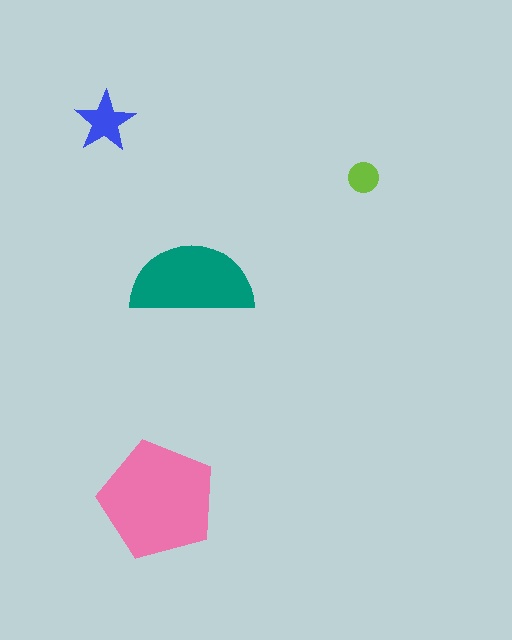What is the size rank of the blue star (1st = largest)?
3rd.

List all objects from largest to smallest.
The pink pentagon, the teal semicircle, the blue star, the lime circle.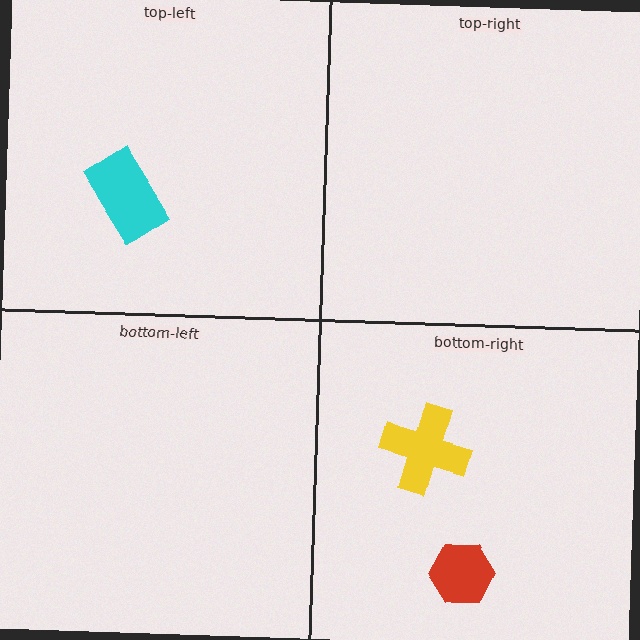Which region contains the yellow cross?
The bottom-right region.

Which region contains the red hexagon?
The bottom-right region.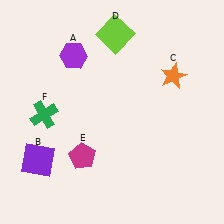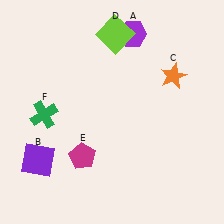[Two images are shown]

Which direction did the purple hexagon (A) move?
The purple hexagon (A) moved right.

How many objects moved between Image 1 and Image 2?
1 object moved between the two images.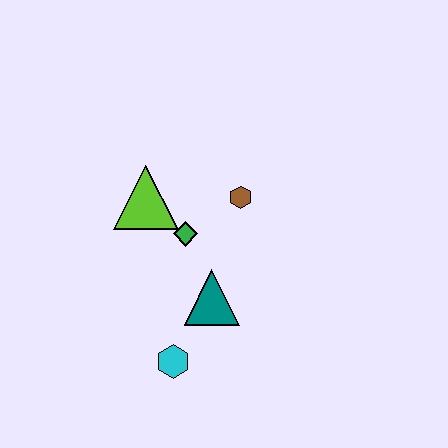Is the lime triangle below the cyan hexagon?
No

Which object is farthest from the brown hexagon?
The cyan hexagon is farthest from the brown hexagon.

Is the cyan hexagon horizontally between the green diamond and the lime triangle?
Yes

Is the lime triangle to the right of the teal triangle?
No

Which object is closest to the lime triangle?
The green diamond is closest to the lime triangle.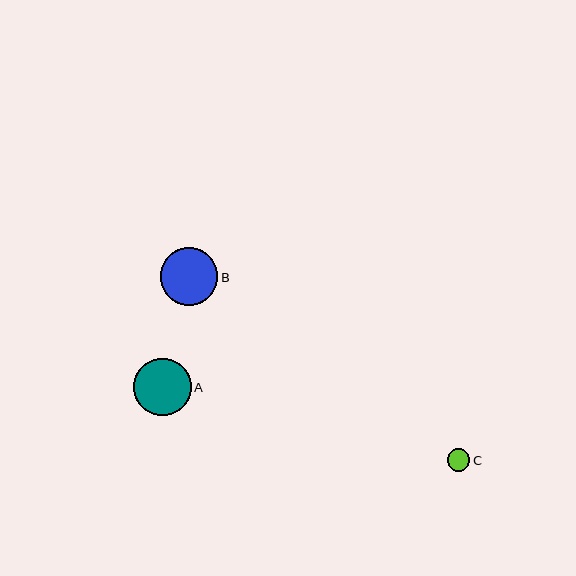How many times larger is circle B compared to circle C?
Circle B is approximately 2.6 times the size of circle C.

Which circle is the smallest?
Circle C is the smallest with a size of approximately 22 pixels.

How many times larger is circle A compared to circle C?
Circle A is approximately 2.6 times the size of circle C.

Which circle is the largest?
Circle A is the largest with a size of approximately 58 pixels.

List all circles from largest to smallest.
From largest to smallest: A, B, C.